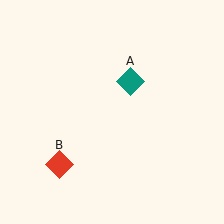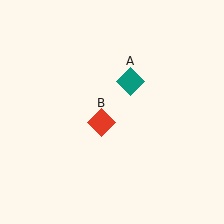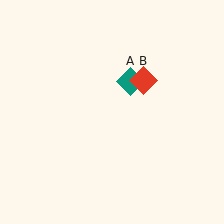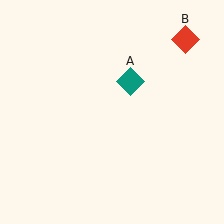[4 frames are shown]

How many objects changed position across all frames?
1 object changed position: red diamond (object B).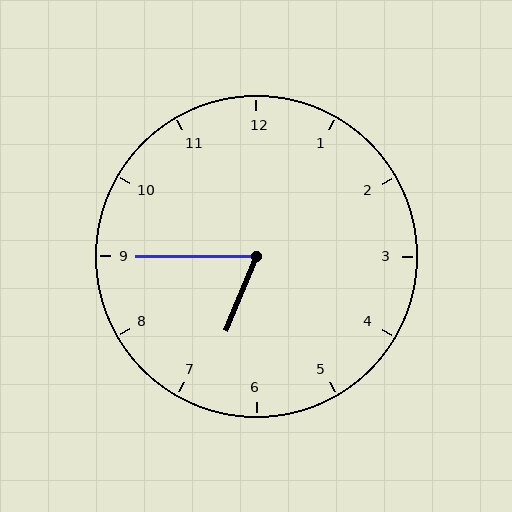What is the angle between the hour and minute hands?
Approximately 68 degrees.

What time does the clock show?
6:45.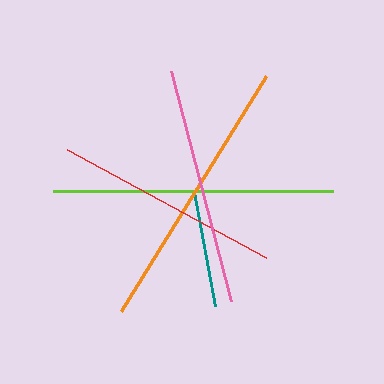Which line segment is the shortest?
The teal line is the shortest at approximately 116 pixels.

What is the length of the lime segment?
The lime segment is approximately 280 pixels long.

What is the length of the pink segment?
The pink segment is approximately 237 pixels long.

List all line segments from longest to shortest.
From longest to shortest: lime, orange, pink, red, teal.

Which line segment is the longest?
The lime line is the longest at approximately 280 pixels.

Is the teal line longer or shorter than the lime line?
The lime line is longer than the teal line.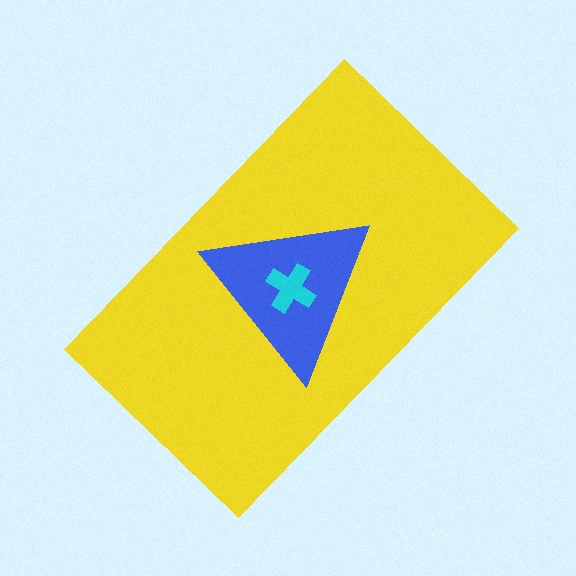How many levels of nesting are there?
3.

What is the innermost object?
The cyan cross.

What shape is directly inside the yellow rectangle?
The blue triangle.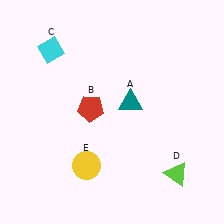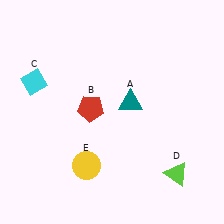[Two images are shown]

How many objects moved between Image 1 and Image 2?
1 object moved between the two images.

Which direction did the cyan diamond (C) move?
The cyan diamond (C) moved down.